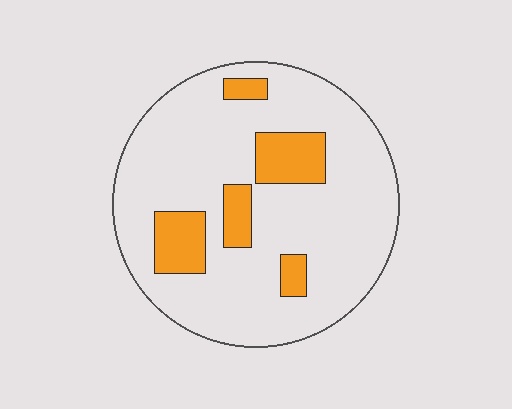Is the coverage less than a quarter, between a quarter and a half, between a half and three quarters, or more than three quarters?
Less than a quarter.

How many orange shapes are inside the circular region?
5.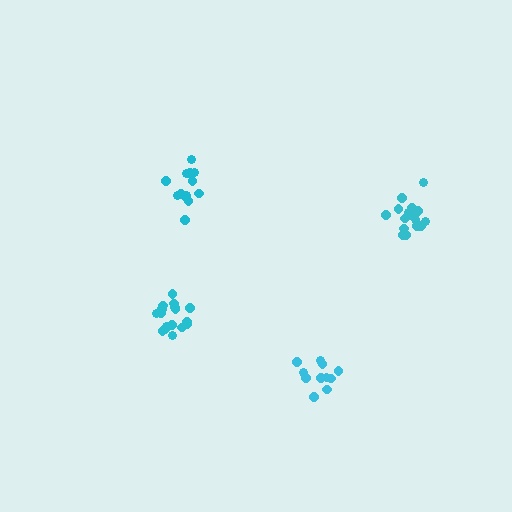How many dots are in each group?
Group 1: 13 dots, Group 2: 16 dots, Group 3: 17 dots, Group 4: 11 dots (57 total).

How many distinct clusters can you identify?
There are 4 distinct clusters.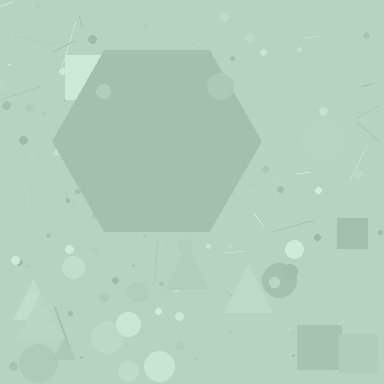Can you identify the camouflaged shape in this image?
The camouflaged shape is a hexagon.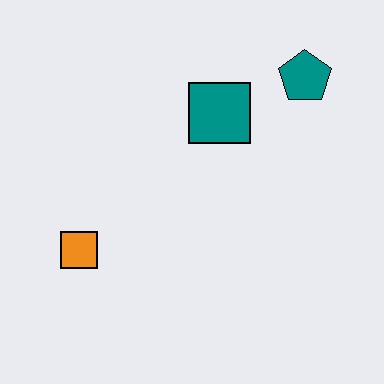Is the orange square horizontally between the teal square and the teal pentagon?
No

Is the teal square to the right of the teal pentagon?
No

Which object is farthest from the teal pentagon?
The orange square is farthest from the teal pentagon.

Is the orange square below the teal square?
Yes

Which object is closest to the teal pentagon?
The teal square is closest to the teal pentagon.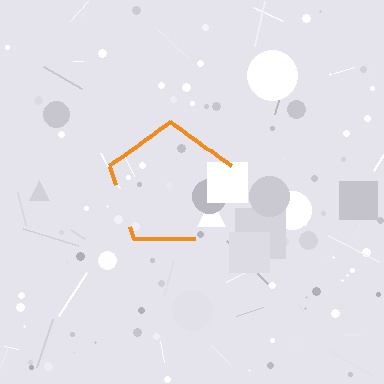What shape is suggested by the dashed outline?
The dashed outline suggests a pentagon.